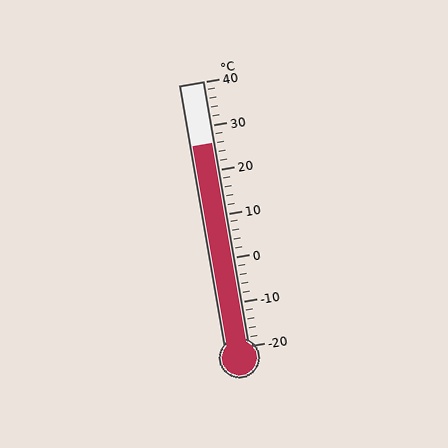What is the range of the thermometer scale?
The thermometer scale ranges from -20°C to 40°C.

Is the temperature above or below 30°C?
The temperature is below 30°C.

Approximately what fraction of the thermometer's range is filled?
The thermometer is filled to approximately 75% of its range.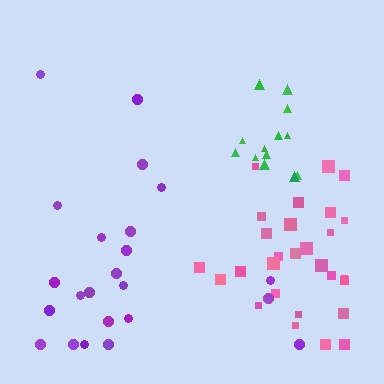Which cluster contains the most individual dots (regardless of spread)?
Pink (28).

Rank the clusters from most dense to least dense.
green, pink, purple.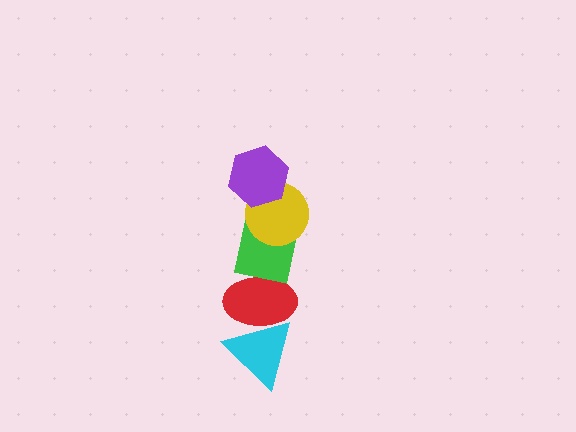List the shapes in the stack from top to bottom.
From top to bottom: the purple hexagon, the yellow circle, the green square, the red ellipse, the cyan triangle.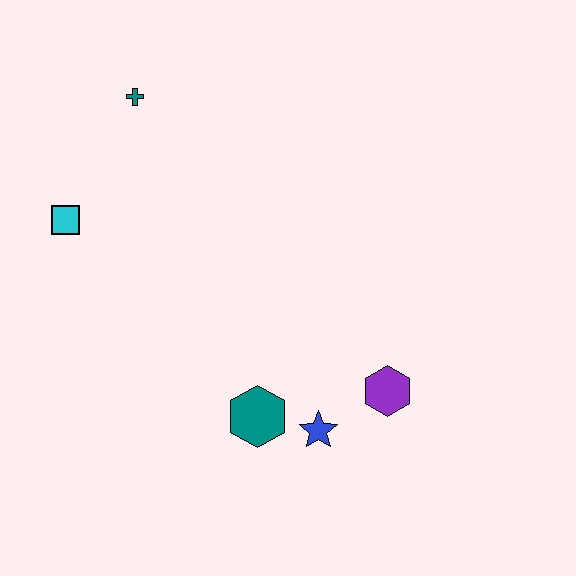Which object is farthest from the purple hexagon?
The teal cross is farthest from the purple hexagon.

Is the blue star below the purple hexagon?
Yes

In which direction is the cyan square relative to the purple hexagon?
The cyan square is to the left of the purple hexagon.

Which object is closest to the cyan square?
The teal cross is closest to the cyan square.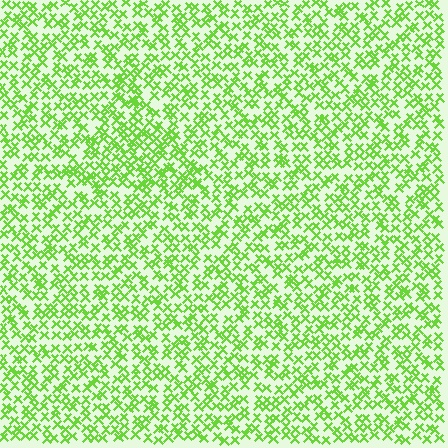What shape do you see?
I see a triangle.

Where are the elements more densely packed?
The elements are more densely packed inside the triangle boundary.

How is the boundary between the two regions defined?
The boundary is defined by a change in element density (approximately 1.4x ratio). All elements are the same color, size, and shape.